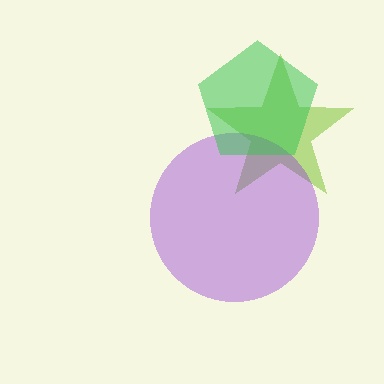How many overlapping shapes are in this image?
There are 3 overlapping shapes in the image.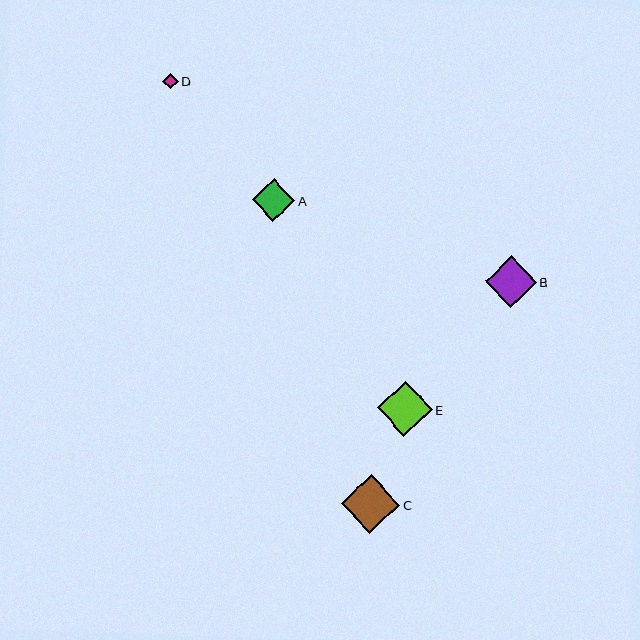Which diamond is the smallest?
Diamond D is the smallest with a size of approximately 15 pixels.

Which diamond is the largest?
Diamond C is the largest with a size of approximately 59 pixels.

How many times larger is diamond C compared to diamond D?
Diamond C is approximately 3.9 times the size of diamond D.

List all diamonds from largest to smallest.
From largest to smallest: C, E, B, A, D.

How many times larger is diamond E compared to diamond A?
Diamond E is approximately 1.3 times the size of diamond A.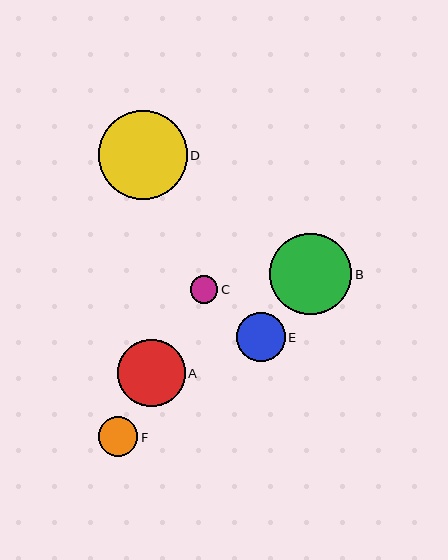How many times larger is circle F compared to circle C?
Circle F is approximately 1.4 times the size of circle C.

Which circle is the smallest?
Circle C is the smallest with a size of approximately 28 pixels.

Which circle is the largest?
Circle D is the largest with a size of approximately 89 pixels.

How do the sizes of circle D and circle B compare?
Circle D and circle B are approximately the same size.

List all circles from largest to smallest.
From largest to smallest: D, B, A, E, F, C.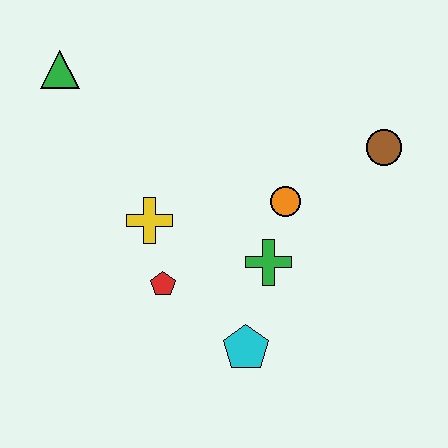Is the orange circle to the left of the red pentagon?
No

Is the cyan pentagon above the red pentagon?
No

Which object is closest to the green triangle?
The yellow cross is closest to the green triangle.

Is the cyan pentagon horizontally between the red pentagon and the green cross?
Yes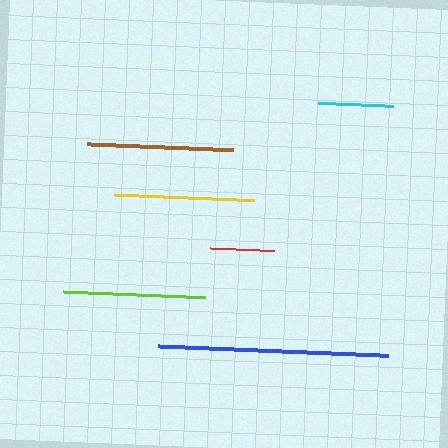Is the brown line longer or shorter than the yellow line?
The brown line is longer than the yellow line.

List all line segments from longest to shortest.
From longest to shortest: blue, brown, lime, yellow, cyan, red.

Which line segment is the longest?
The blue line is the longest at approximately 229 pixels.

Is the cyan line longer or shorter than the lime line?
The lime line is longer than the cyan line.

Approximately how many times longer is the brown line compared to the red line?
The brown line is approximately 2.3 times the length of the red line.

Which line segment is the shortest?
The red line is the shortest at approximately 64 pixels.